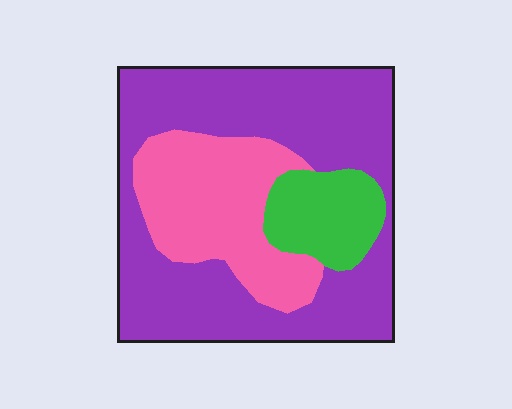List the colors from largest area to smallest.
From largest to smallest: purple, pink, green.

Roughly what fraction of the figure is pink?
Pink takes up about one quarter (1/4) of the figure.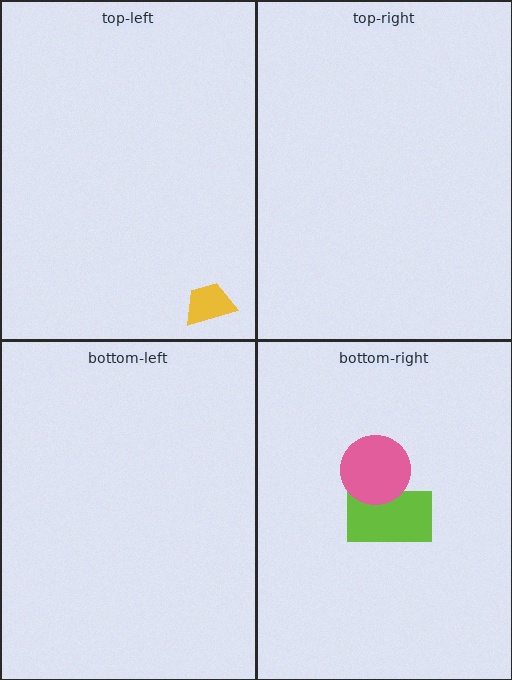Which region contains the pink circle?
The bottom-right region.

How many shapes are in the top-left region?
1.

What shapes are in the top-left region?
The yellow trapezoid.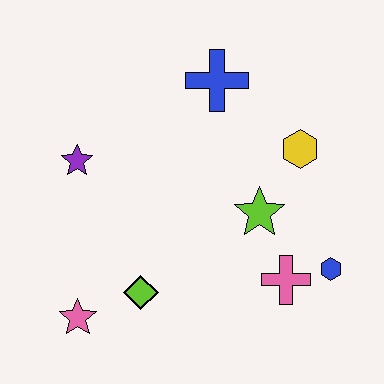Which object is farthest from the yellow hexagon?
The pink star is farthest from the yellow hexagon.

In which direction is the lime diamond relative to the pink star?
The lime diamond is to the right of the pink star.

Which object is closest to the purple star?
The lime diamond is closest to the purple star.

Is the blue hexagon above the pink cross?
Yes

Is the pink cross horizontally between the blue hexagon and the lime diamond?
Yes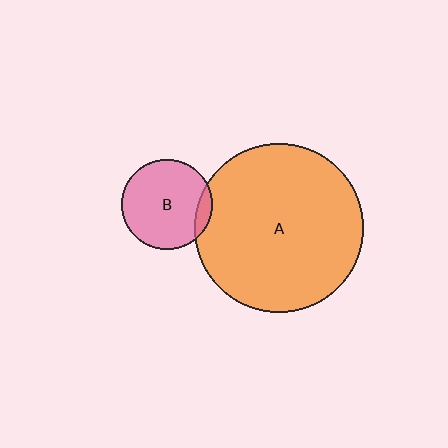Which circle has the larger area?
Circle A (orange).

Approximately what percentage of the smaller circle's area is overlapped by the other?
Approximately 10%.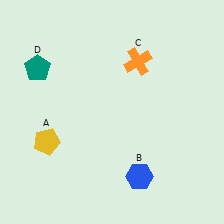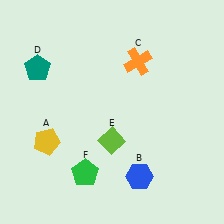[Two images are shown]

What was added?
A lime diamond (E), a green pentagon (F) were added in Image 2.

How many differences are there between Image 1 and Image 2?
There are 2 differences between the two images.